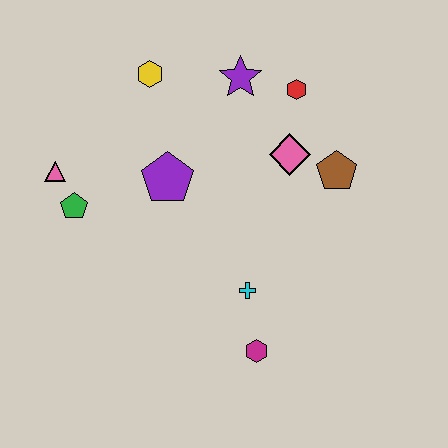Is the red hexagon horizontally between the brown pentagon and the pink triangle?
Yes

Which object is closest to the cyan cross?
The magenta hexagon is closest to the cyan cross.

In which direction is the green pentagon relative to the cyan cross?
The green pentagon is to the left of the cyan cross.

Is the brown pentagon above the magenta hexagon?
Yes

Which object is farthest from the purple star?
The magenta hexagon is farthest from the purple star.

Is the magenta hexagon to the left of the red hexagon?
Yes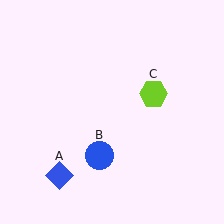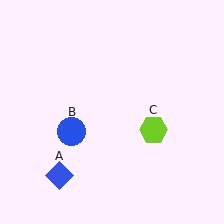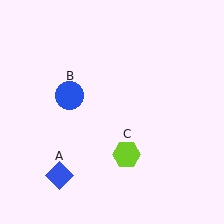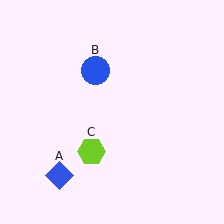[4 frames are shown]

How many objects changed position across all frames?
2 objects changed position: blue circle (object B), lime hexagon (object C).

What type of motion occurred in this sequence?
The blue circle (object B), lime hexagon (object C) rotated clockwise around the center of the scene.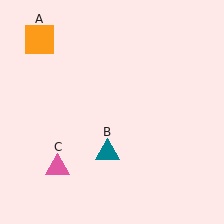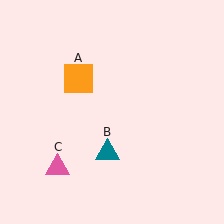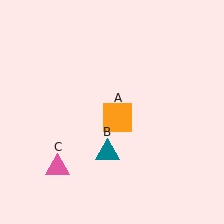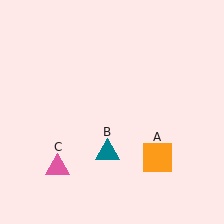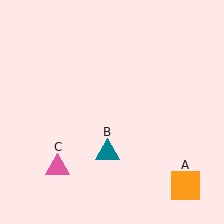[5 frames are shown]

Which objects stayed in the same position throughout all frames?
Teal triangle (object B) and pink triangle (object C) remained stationary.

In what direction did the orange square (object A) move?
The orange square (object A) moved down and to the right.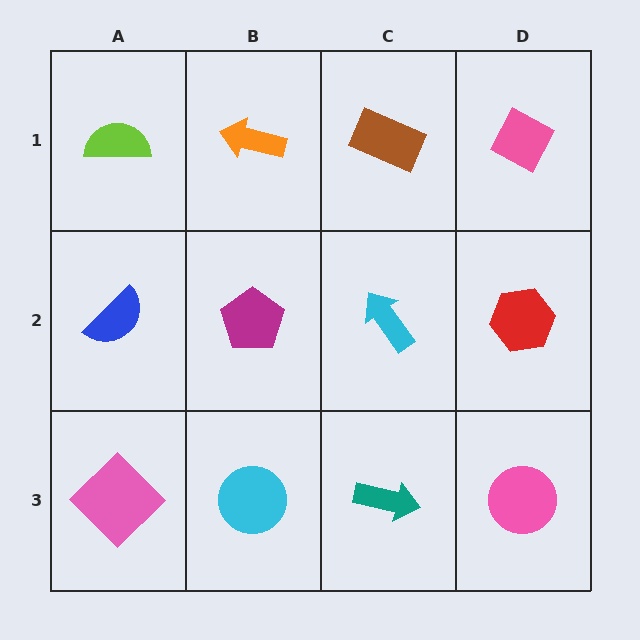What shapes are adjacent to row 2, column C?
A brown rectangle (row 1, column C), a teal arrow (row 3, column C), a magenta pentagon (row 2, column B), a red hexagon (row 2, column D).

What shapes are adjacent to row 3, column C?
A cyan arrow (row 2, column C), a cyan circle (row 3, column B), a pink circle (row 3, column D).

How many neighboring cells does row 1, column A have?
2.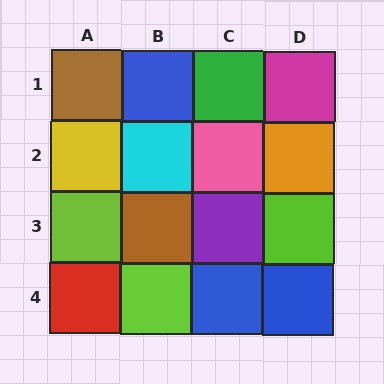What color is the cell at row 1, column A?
Brown.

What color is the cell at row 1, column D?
Magenta.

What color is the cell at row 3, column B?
Brown.